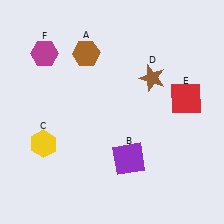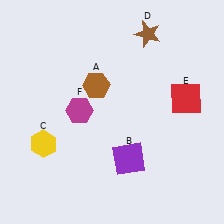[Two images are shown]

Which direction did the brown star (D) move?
The brown star (D) moved up.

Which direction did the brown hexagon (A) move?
The brown hexagon (A) moved down.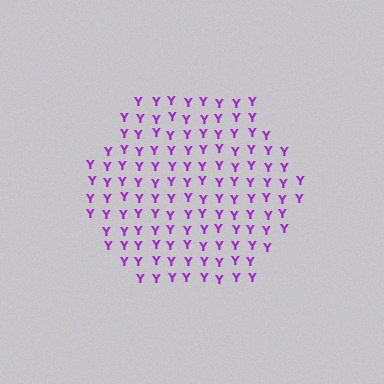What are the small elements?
The small elements are letter Y's.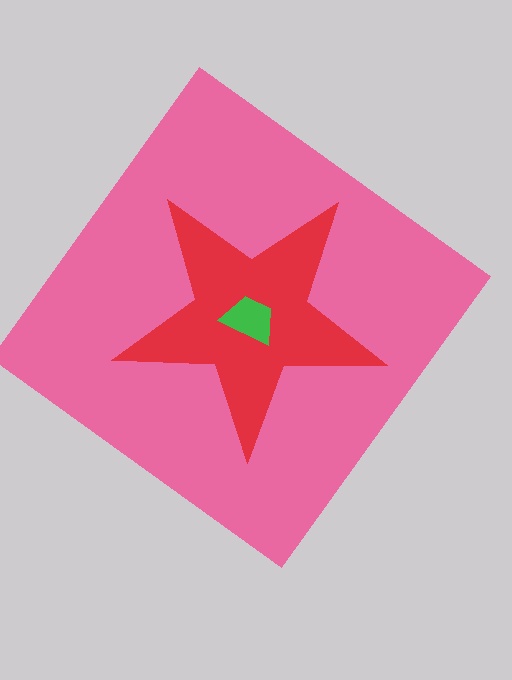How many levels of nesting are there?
3.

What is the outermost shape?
The pink diamond.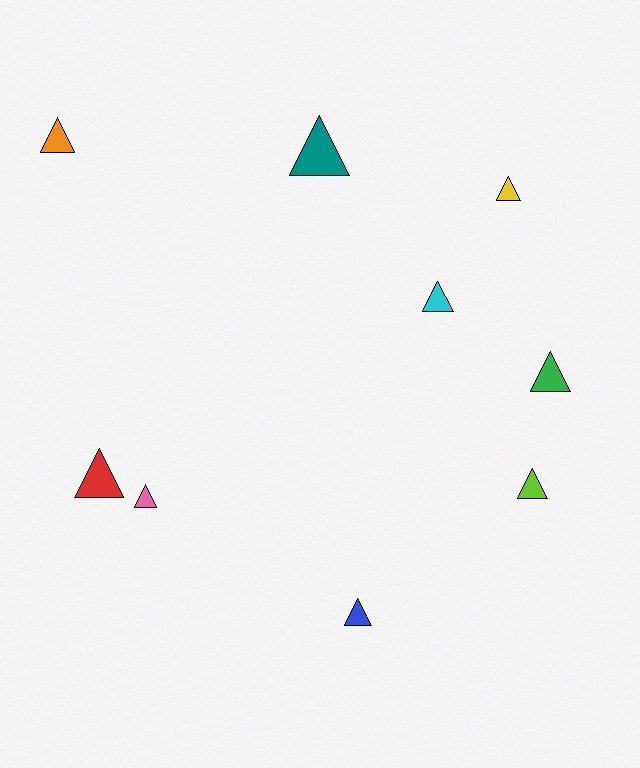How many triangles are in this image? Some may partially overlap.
There are 9 triangles.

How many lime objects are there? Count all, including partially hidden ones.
There is 1 lime object.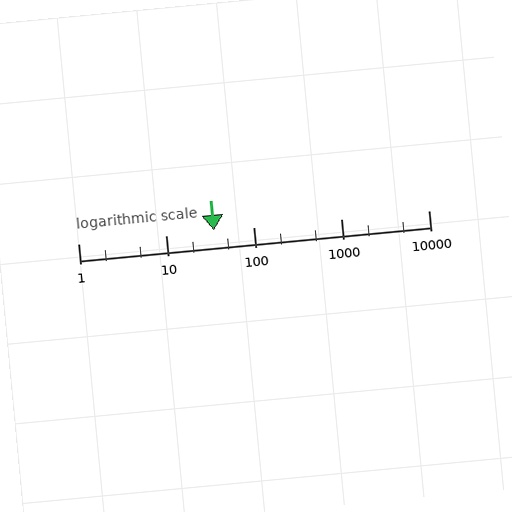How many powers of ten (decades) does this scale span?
The scale spans 4 decades, from 1 to 10000.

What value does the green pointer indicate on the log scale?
The pointer indicates approximately 36.